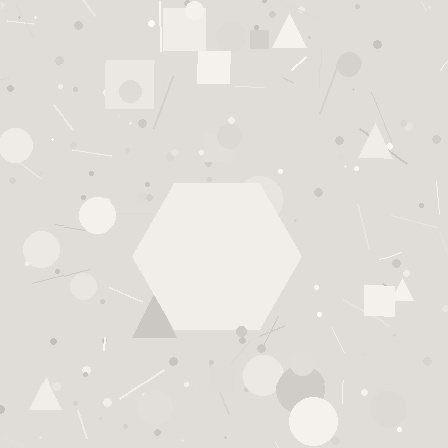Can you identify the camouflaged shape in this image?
The camouflaged shape is a hexagon.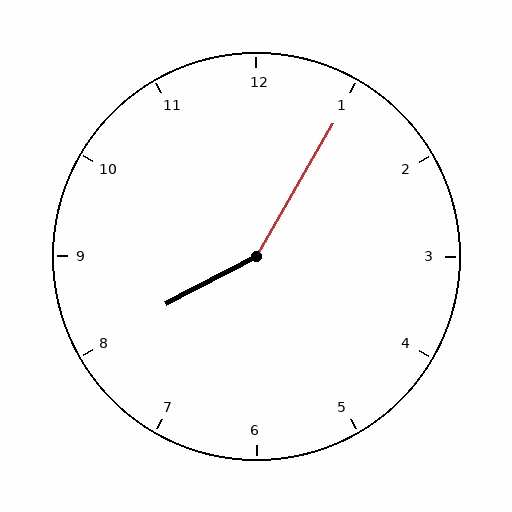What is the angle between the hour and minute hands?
Approximately 148 degrees.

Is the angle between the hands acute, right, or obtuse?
It is obtuse.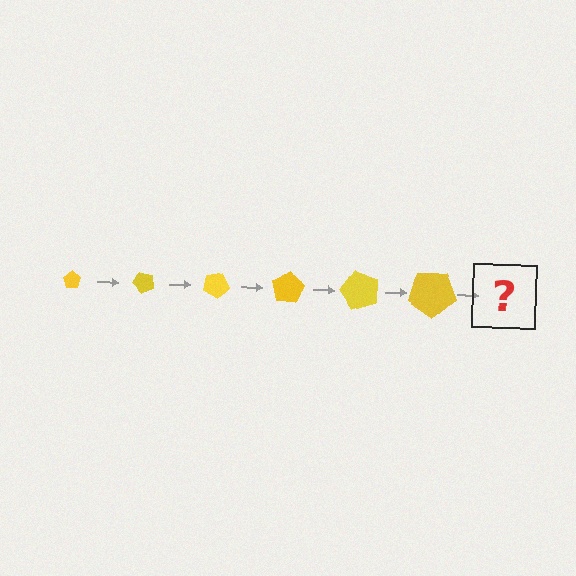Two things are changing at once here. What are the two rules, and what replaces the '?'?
The two rules are that the pentagon grows larger each step and it rotates 50 degrees each step. The '?' should be a pentagon, larger than the previous one and rotated 300 degrees from the start.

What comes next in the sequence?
The next element should be a pentagon, larger than the previous one and rotated 300 degrees from the start.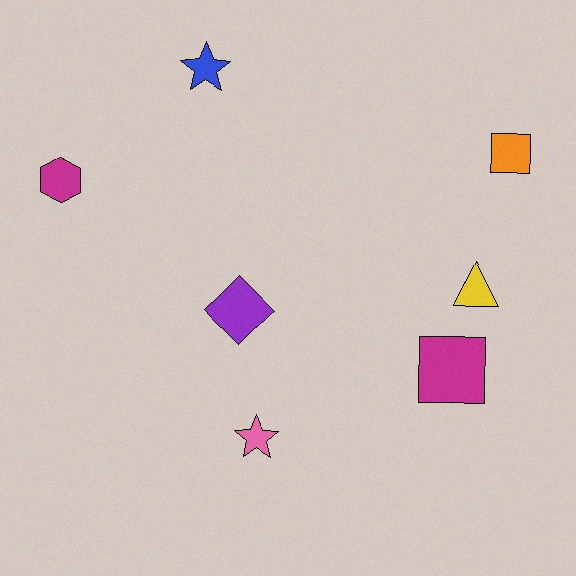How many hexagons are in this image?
There is 1 hexagon.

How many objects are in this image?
There are 7 objects.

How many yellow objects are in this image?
There is 1 yellow object.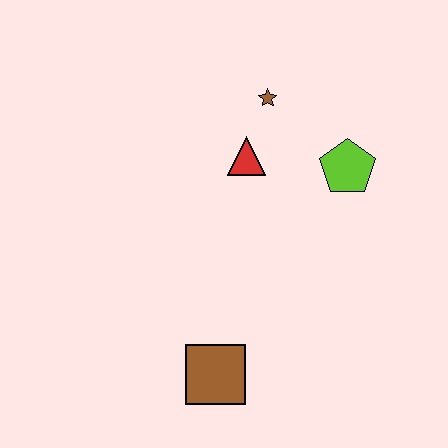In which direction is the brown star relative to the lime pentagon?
The brown star is to the left of the lime pentagon.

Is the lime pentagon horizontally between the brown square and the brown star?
No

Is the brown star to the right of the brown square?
Yes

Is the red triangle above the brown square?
Yes